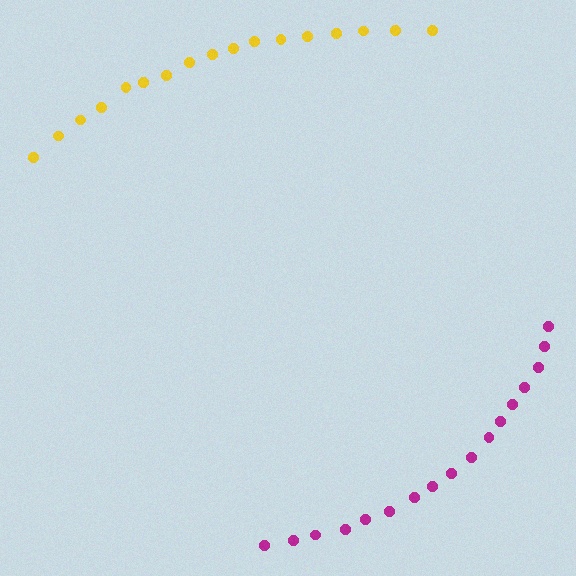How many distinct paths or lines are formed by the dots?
There are 2 distinct paths.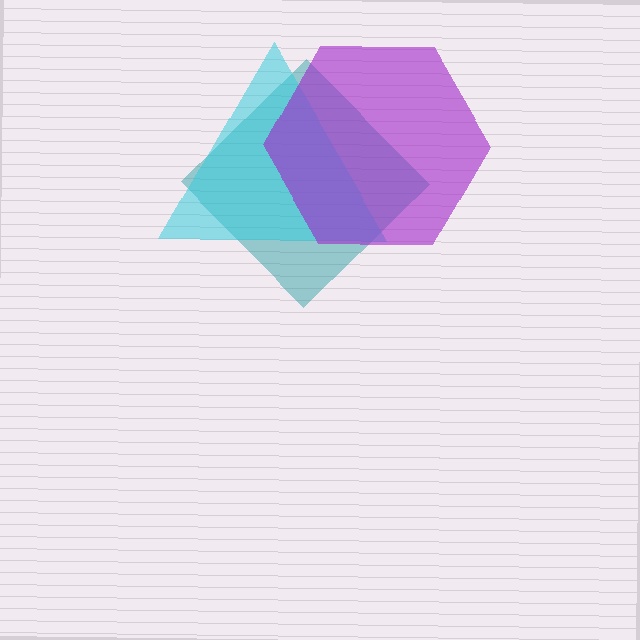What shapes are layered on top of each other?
The layered shapes are: a teal diamond, a cyan triangle, a purple hexagon.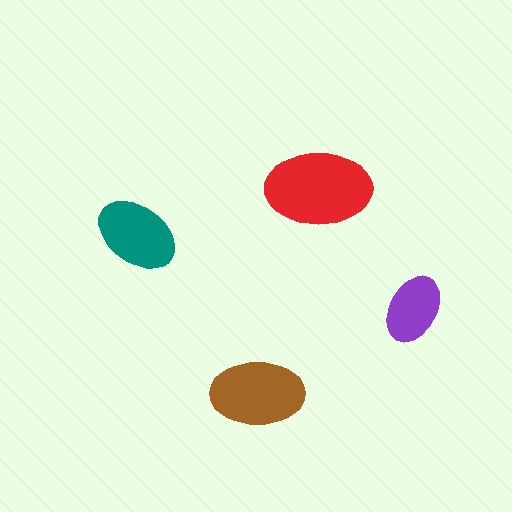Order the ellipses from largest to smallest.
the red one, the brown one, the teal one, the purple one.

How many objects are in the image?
There are 4 objects in the image.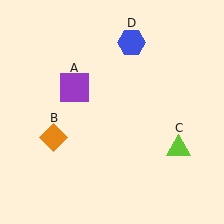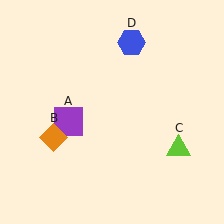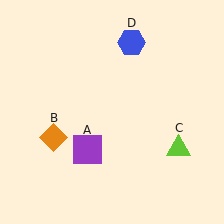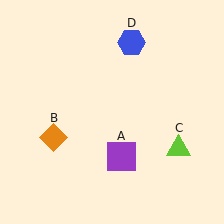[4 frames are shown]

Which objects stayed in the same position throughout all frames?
Orange diamond (object B) and lime triangle (object C) and blue hexagon (object D) remained stationary.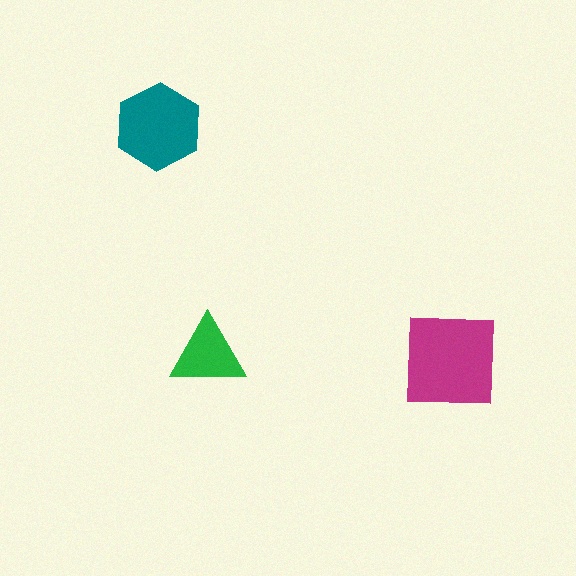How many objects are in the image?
There are 3 objects in the image.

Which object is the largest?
The magenta square.